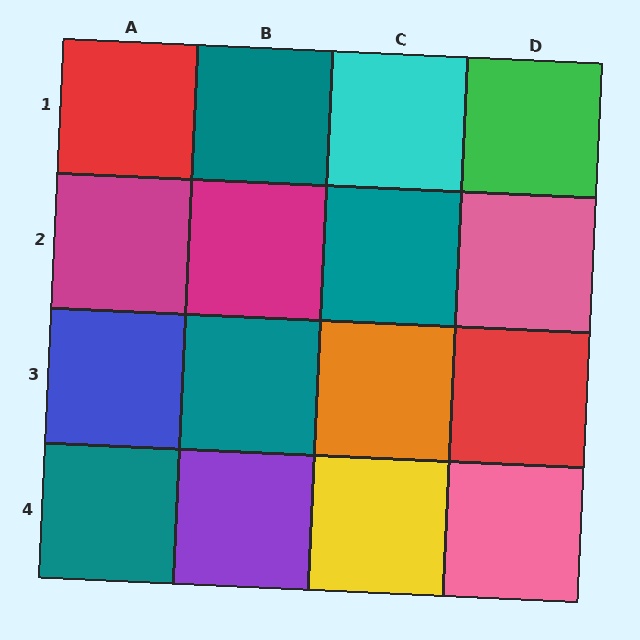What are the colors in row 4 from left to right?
Teal, purple, yellow, pink.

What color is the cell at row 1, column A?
Red.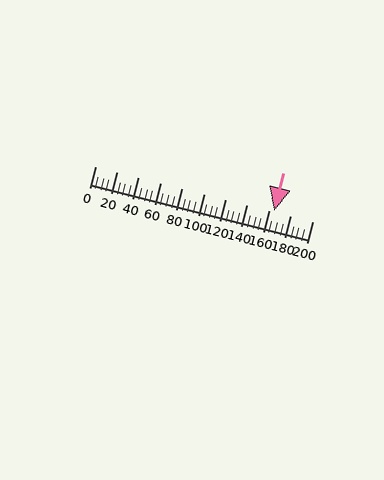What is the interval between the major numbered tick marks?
The major tick marks are spaced 20 units apart.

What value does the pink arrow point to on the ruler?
The pink arrow points to approximately 165.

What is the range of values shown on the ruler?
The ruler shows values from 0 to 200.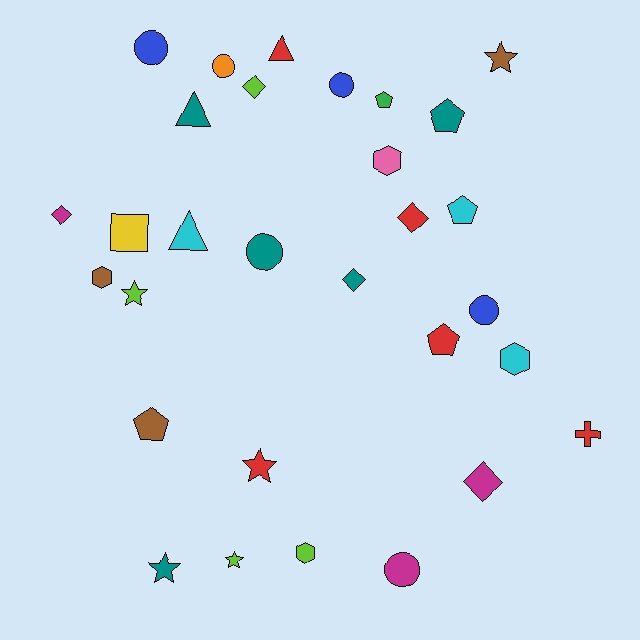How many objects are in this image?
There are 30 objects.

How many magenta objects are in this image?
There are 3 magenta objects.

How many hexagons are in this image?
There are 4 hexagons.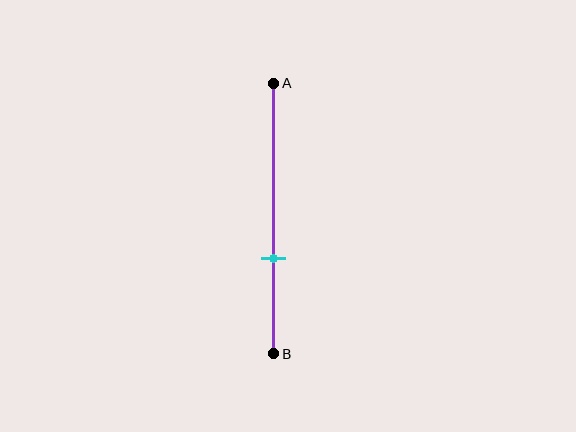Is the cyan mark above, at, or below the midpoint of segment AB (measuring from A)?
The cyan mark is below the midpoint of segment AB.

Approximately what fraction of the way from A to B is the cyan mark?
The cyan mark is approximately 65% of the way from A to B.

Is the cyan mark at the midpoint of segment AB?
No, the mark is at about 65% from A, not at the 50% midpoint.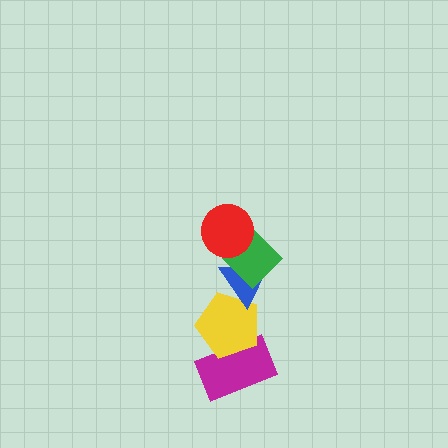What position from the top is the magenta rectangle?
The magenta rectangle is 5th from the top.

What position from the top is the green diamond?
The green diamond is 2nd from the top.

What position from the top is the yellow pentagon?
The yellow pentagon is 4th from the top.